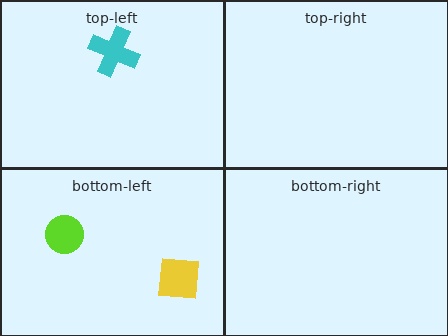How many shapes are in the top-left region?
1.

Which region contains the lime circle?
The bottom-left region.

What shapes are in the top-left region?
The cyan cross.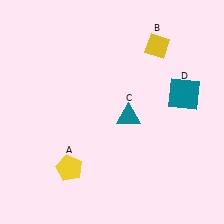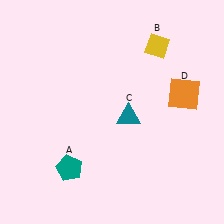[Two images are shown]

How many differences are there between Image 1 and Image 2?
There are 2 differences between the two images.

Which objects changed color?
A changed from yellow to teal. D changed from teal to orange.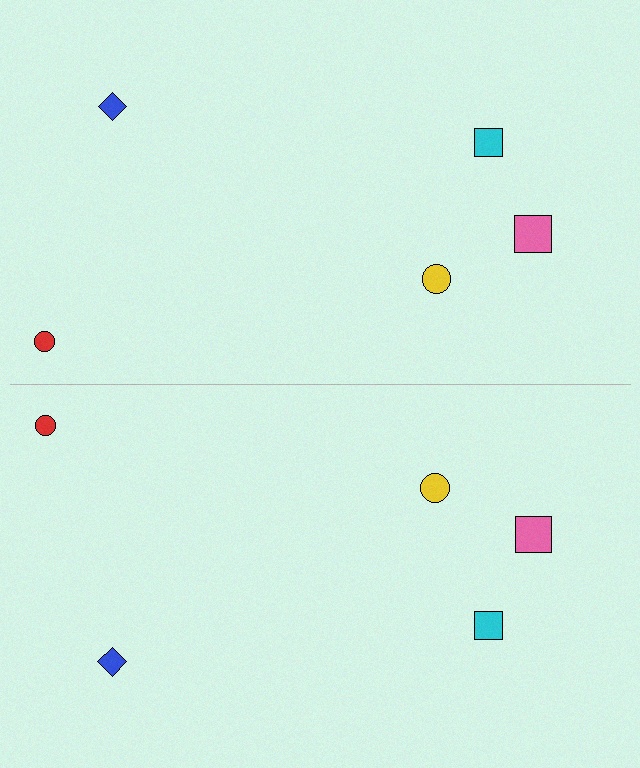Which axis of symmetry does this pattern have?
The pattern has a horizontal axis of symmetry running through the center of the image.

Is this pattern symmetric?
Yes, this pattern has bilateral (reflection) symmetry.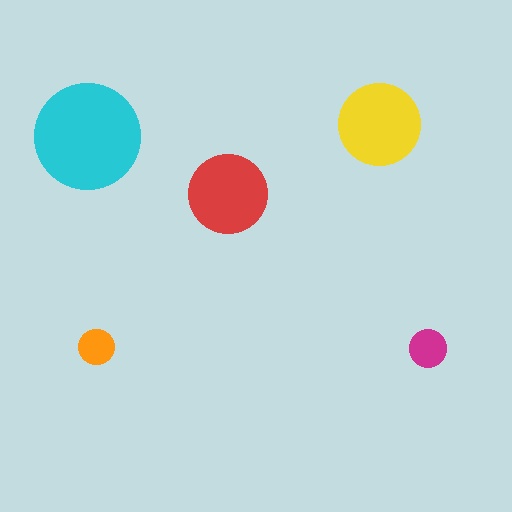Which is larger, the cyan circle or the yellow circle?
The cyan one.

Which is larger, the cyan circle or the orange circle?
The cyan one.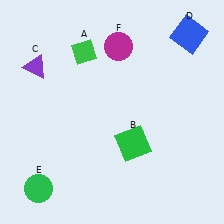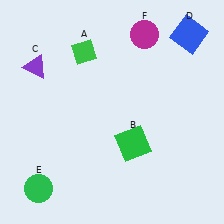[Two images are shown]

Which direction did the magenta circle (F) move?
The magenta circle (F) moved right.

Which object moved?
The magenta circle (F) moved right.